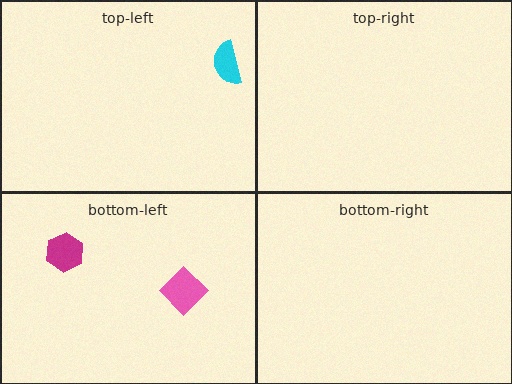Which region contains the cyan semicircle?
The top-left region.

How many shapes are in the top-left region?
1.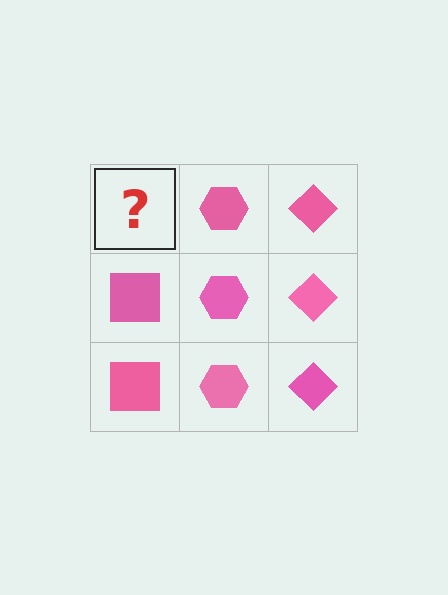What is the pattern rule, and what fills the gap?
The rule is that each column has a consistent shape. The gap should be filled with a pink square.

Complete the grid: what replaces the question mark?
The question mark should be replaced with a pink square.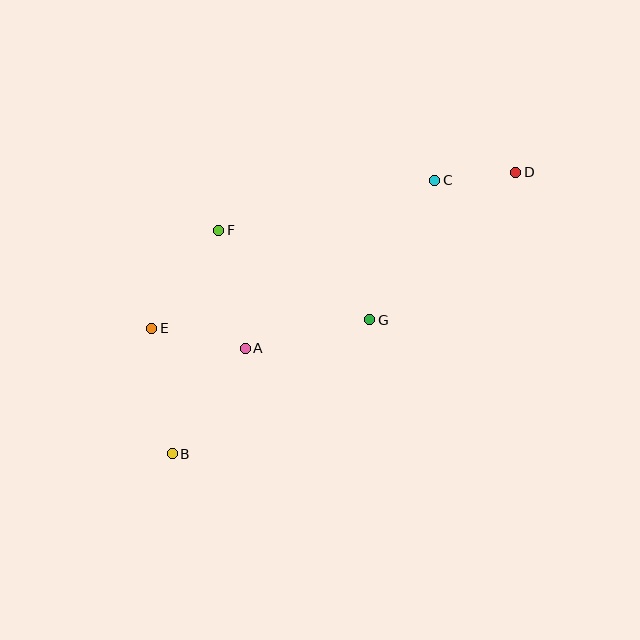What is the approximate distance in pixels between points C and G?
The distance between C and G is approximately 154 pixels.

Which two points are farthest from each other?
Points B and D are farthest from each other.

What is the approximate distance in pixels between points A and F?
The distance between A and F is approximately 121 pixels.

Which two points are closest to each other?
Points C and D are closest to each other.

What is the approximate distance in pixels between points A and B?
The distance between A and B is approximately 128 pixels.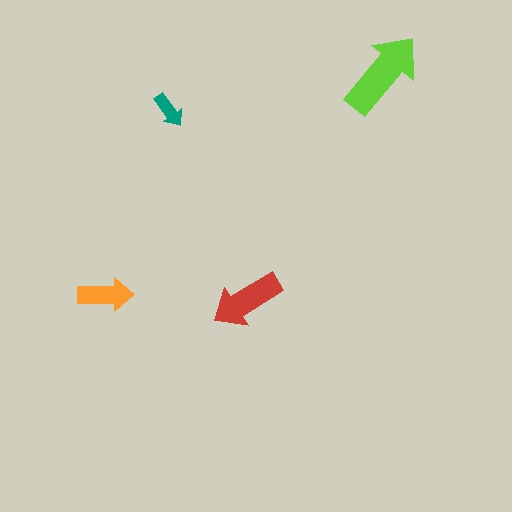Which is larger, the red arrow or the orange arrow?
The red one.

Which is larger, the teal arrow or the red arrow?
The red one.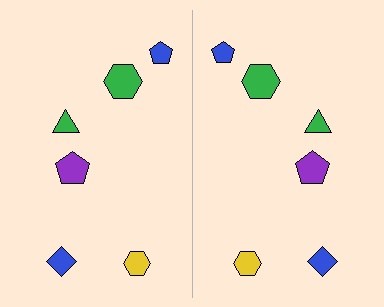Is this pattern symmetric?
Yes, this pattern has bilateral (reflection) symmetry.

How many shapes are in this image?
There are 12 shapes in this image.